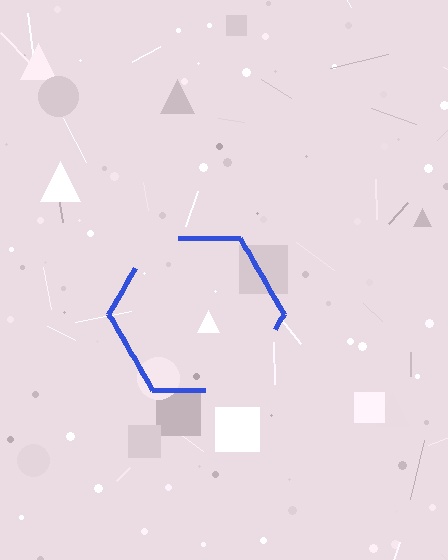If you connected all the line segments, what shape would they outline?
They would outline a hexagon.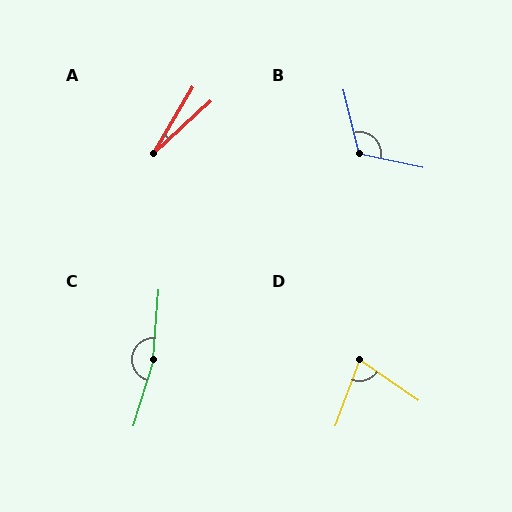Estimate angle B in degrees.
Approximately 116 degrees.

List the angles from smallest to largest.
A (17°), D (76°), B (116°), C (168°).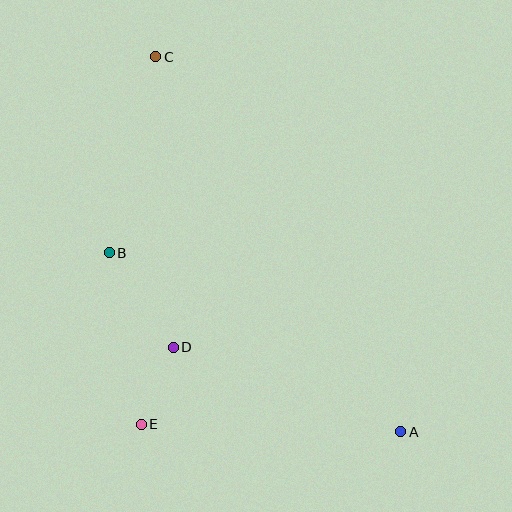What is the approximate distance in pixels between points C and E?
The distance between C and E is approximately 368 pixels.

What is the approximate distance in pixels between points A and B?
The distance between A and B is approximately 342 pixels.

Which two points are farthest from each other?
Points A and C are farthest from each other.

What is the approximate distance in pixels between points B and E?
The distance between B and E is approximately 175 pixels.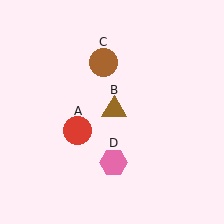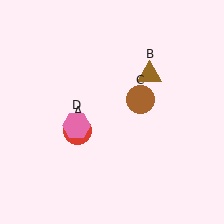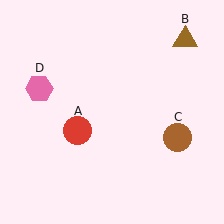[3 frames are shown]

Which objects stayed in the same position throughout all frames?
Red circle (object A) remained stationary.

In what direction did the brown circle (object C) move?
The brown circle (object C) moved down and to the right.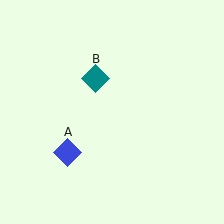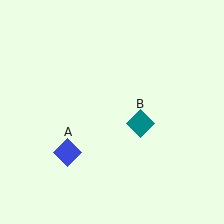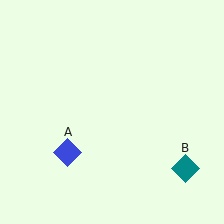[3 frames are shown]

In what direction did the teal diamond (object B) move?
The teal diamond (object B) moved down and to the right.